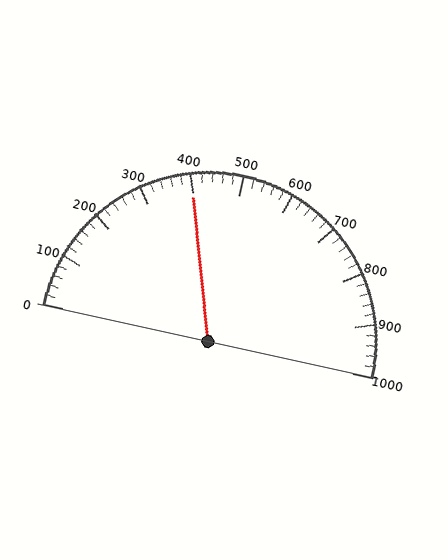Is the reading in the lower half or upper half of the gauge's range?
The reading is in the lower half of the range (0 to 1000).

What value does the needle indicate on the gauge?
The needle indicates approximately 400.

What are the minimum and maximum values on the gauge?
The gauge ranges from 0 to 1000.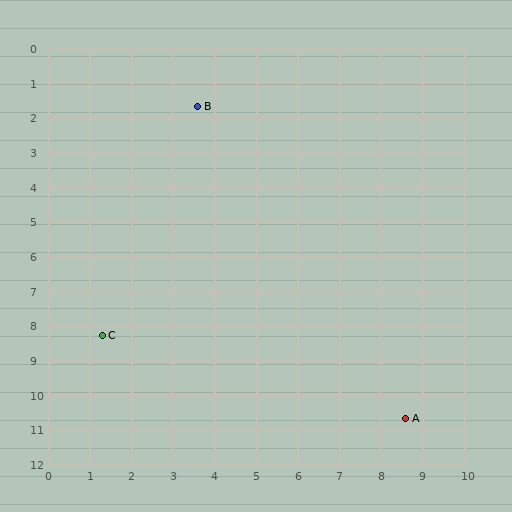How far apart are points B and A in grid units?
Points B and A are about 10.3 grid units apart.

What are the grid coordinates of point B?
Point B is at approximately (3.6, 1.7).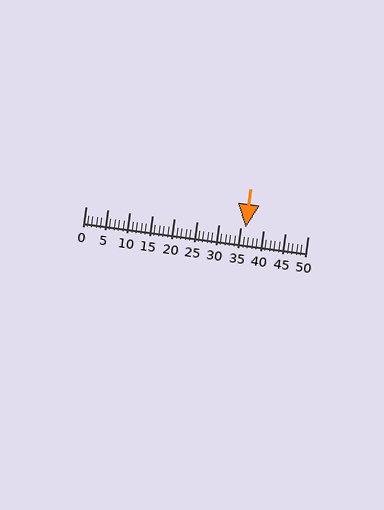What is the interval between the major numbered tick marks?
The major tick marks are spaced 5 units apart.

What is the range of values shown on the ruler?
The ruler shows values from 0 to 50.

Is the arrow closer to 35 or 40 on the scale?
The arrow is closer to 35.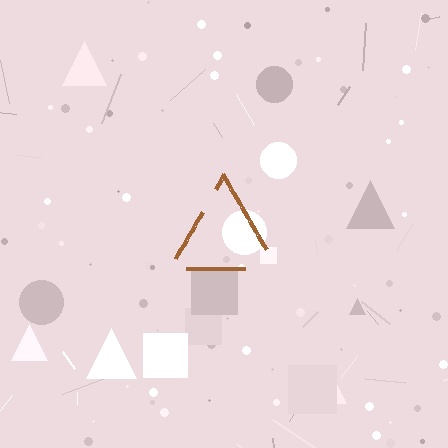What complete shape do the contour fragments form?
The contour fragments form a triangle.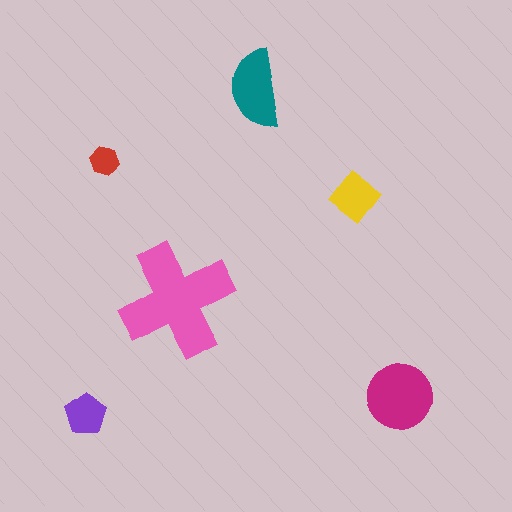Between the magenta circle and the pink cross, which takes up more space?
The pink cross.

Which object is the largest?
The pink cross.